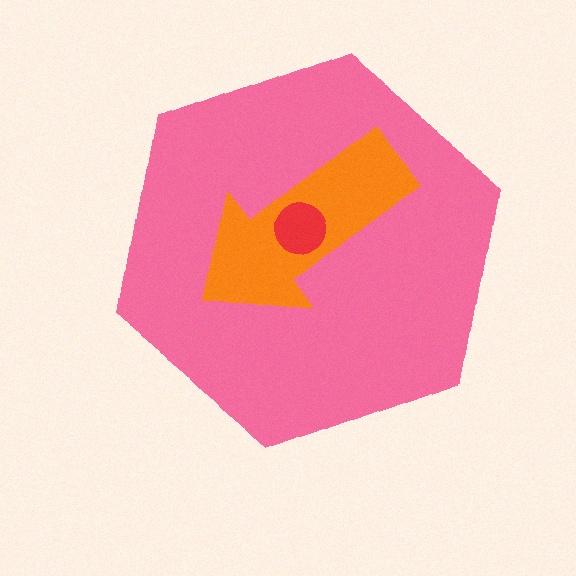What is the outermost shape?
The pink hexagon.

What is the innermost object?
The red circle.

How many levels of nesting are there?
3.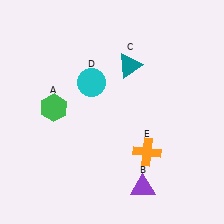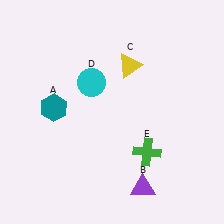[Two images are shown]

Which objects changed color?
A changed from green to teal. C changed from teal to yellow. E changed from orange to green.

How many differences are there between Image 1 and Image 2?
There are 3 differences between the two images.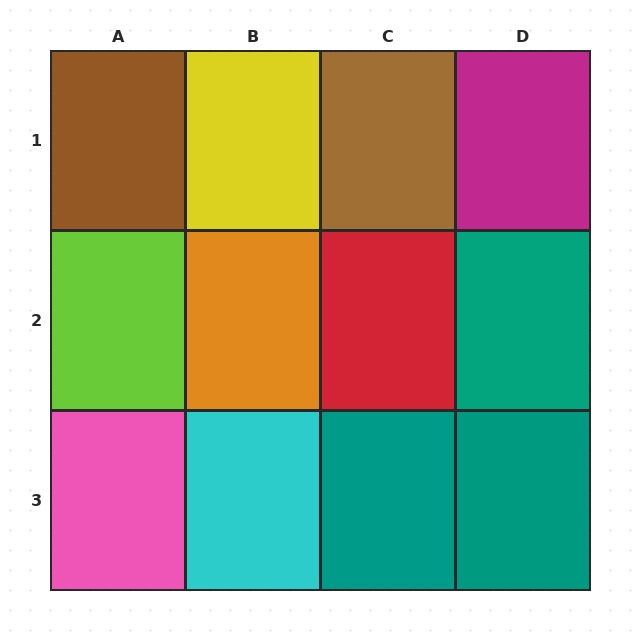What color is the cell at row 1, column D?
Magenta.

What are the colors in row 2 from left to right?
Lime, orange, red, teal.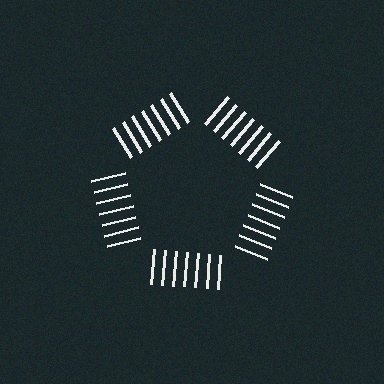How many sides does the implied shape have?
5 sides — the line-ends trace a pentagon.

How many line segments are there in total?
35 — 7 along each of the 5 edges.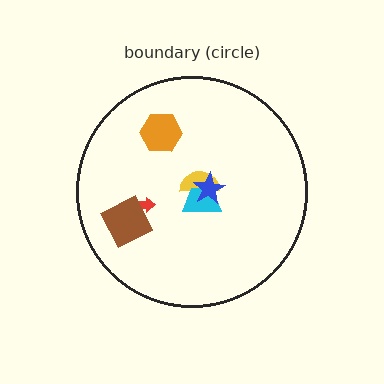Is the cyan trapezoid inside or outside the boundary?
Inside.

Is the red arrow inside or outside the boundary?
Inside.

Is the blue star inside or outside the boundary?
Inside.